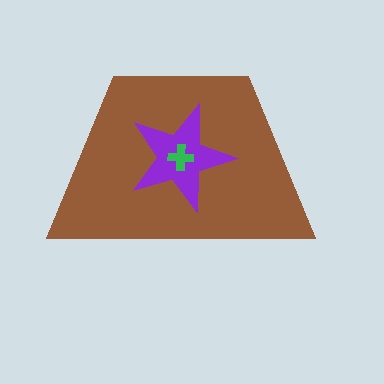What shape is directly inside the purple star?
The green cross.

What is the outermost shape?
The brown trapezoid.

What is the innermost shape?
The green cross.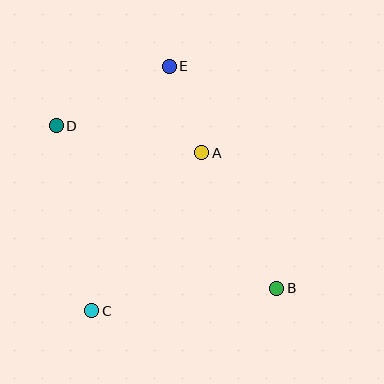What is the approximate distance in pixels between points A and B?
The distance between A and B is approximately 155 pixels.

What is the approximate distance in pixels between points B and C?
The distance between B and C is approximately 186 pixels.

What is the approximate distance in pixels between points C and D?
The distance between C and D is approximately 189 pixels.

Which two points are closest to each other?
Points A and E are closest to each other.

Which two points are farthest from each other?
Points B and D are farthest from each other.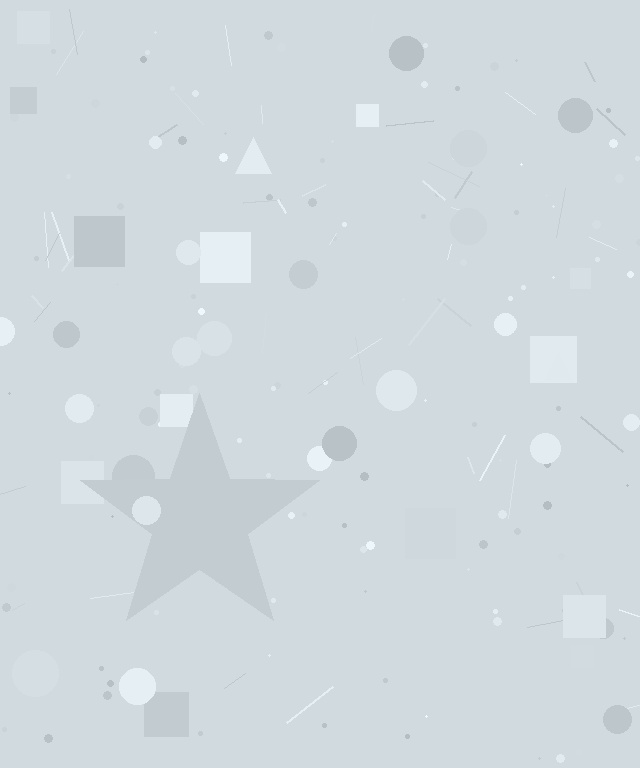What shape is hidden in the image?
A star is hidden in the image.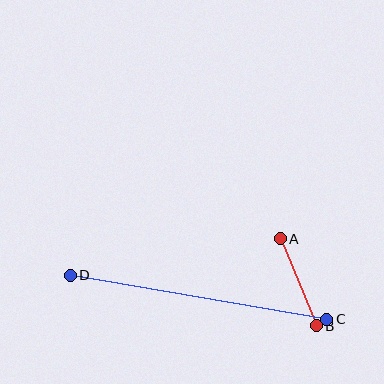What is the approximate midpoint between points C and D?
The midpoint is at approximately (198, 297) pixels.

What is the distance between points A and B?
The distance is approximately 94 pixels.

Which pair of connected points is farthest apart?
Points C and D are farthest apart.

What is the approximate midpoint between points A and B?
The midpoint is at approximately (298, 282) pixels.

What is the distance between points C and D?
The distance is approximately 260 pixels.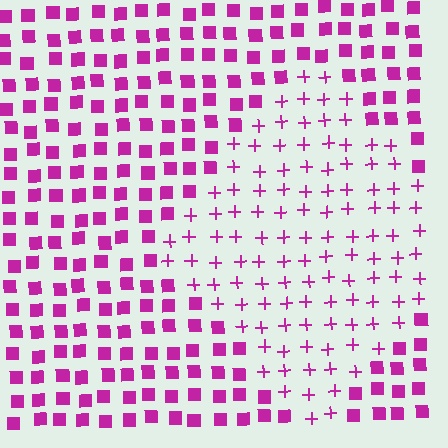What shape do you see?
I see a diamond.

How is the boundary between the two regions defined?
The boundary is defined by a change in element shape: plus signs inside vs. squares outside. All elements share the same color and spacing.